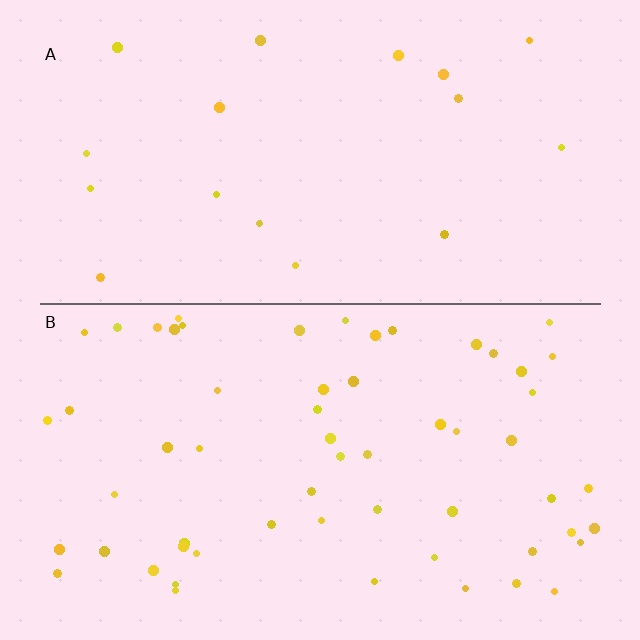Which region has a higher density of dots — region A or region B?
B (the bottom).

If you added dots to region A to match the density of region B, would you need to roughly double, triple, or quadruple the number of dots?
Approximately triple.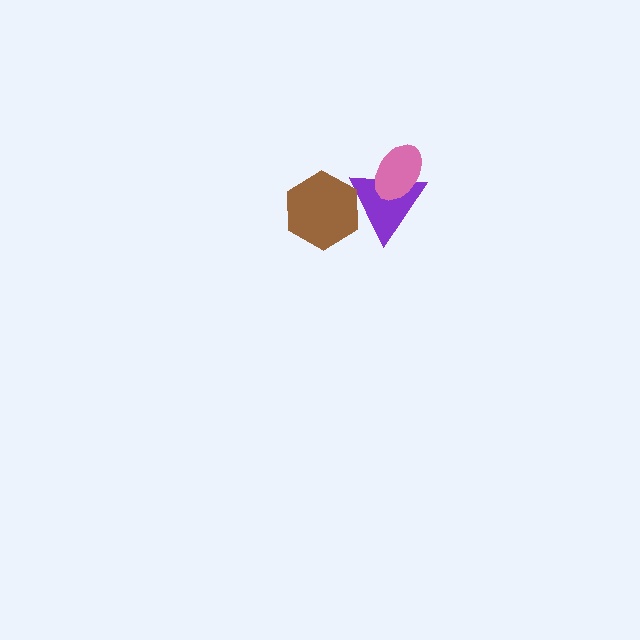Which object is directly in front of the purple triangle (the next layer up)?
The pink ellipse is directly in front of the purple triangle.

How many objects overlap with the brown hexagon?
1 object overlaps with the brown hexagon.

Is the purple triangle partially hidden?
Yes, it is partially covered by another shape.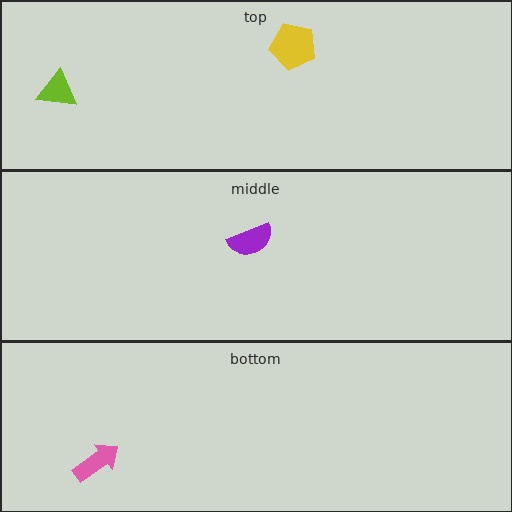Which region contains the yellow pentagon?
The top region.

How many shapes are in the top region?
2.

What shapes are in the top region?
The yellow pentagon, the lime triangle.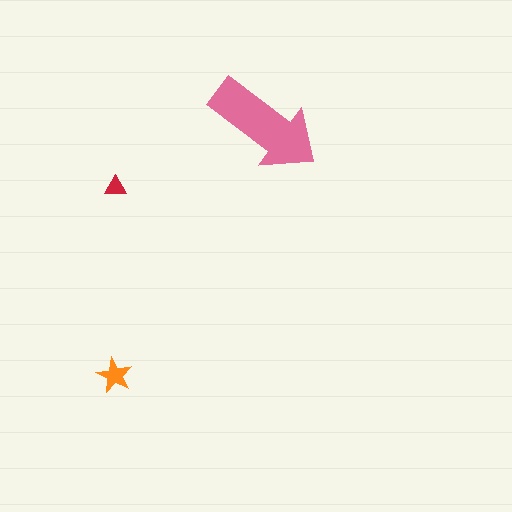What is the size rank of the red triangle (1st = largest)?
3rd.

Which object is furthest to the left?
The orange star is leftmost.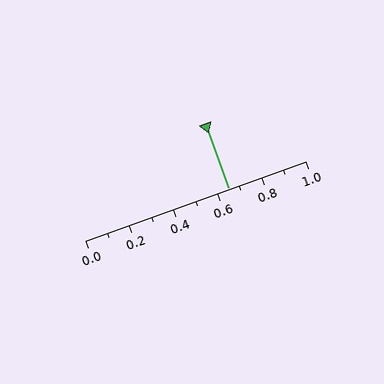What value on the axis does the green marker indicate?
The marker indicates approximately 0.65.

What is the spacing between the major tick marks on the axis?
The major ticks are spaced 0.2 apart.